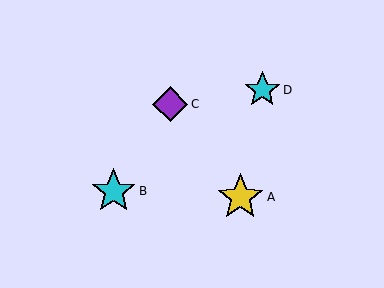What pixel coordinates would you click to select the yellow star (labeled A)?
Click at (240, 197) to select the yellow star A.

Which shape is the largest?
The yellow star (labeled A) is the largest.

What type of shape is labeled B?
Shape B is a cyan star.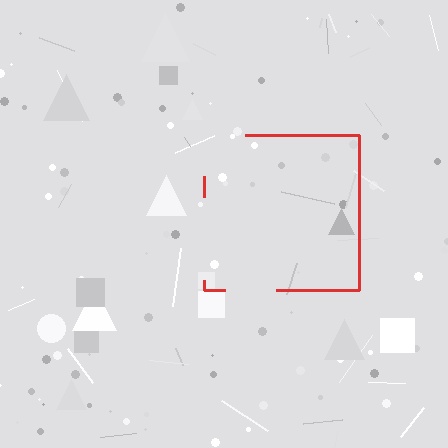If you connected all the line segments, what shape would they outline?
They would outline a square.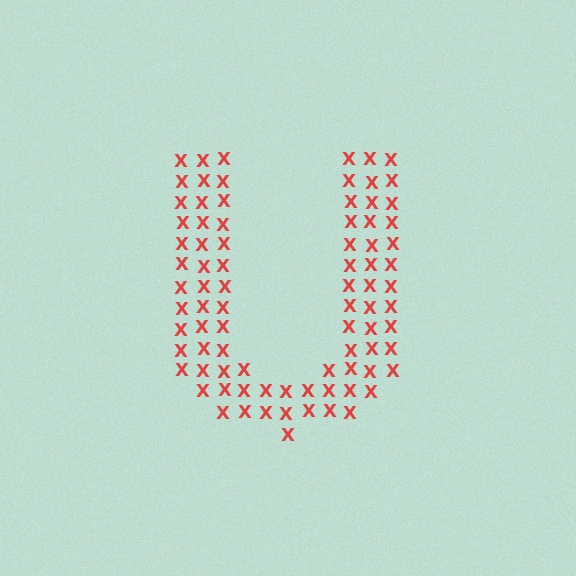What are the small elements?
The small elements are letter X's.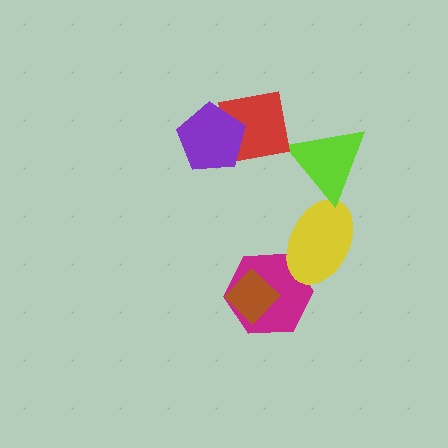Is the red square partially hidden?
Yes, it is partially covered by another shape.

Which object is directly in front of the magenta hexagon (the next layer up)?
The brown diamond is directly in front of the magenta hexagon.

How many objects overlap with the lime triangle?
1 object overlaps with the lime triangle.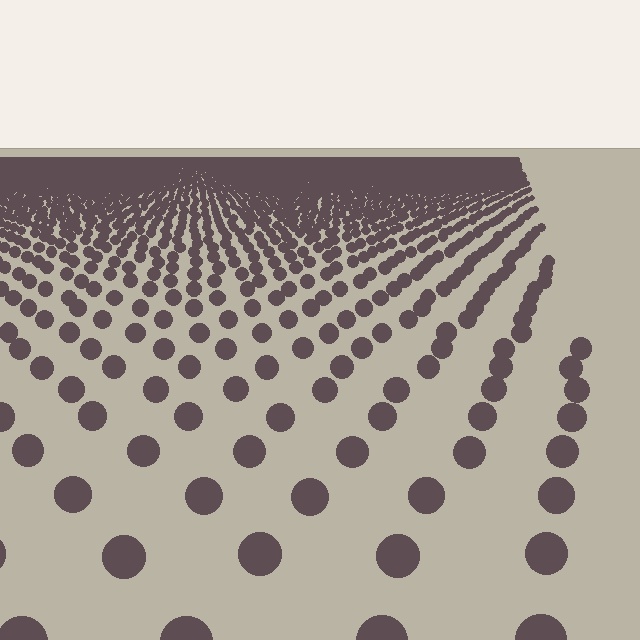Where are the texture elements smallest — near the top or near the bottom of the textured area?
Near the top.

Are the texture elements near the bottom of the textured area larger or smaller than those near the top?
Larger. Near the bottom, elements are closer to the viewer and appear at a bigger on-screen size.